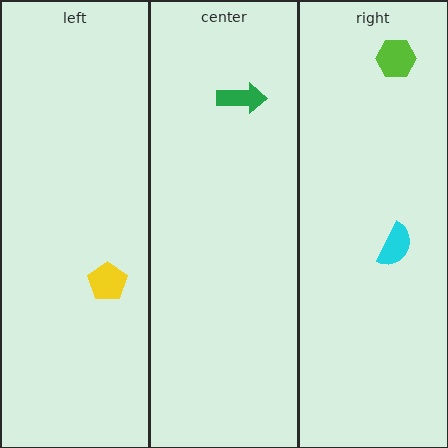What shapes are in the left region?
The yellow pentagon.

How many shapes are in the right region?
2.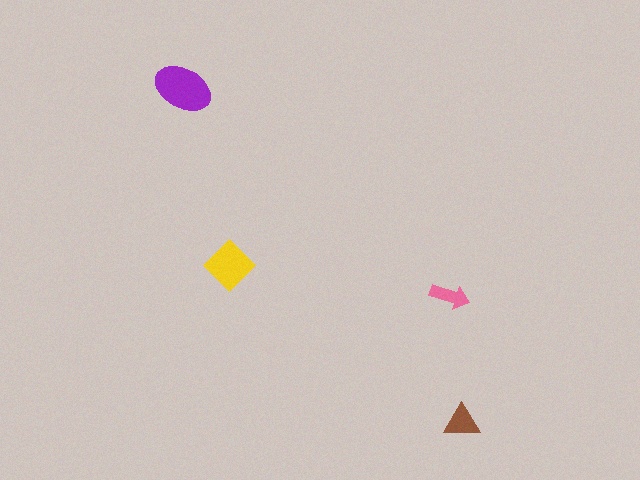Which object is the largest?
The purple ellipse.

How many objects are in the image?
There are 4 objects in the image.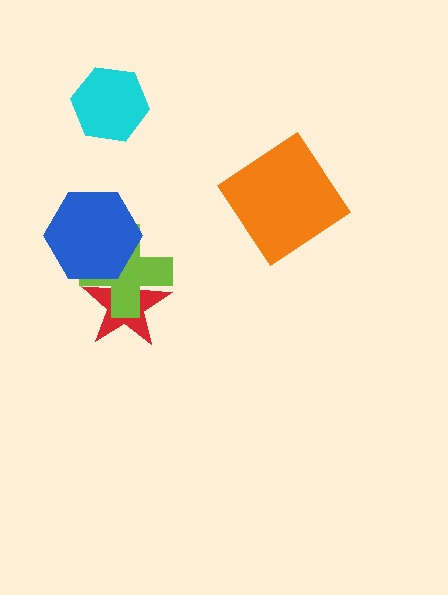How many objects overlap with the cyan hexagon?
0 objects overlap with the cyan hexagon.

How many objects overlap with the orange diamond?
0 objects overlap with the orange diamond.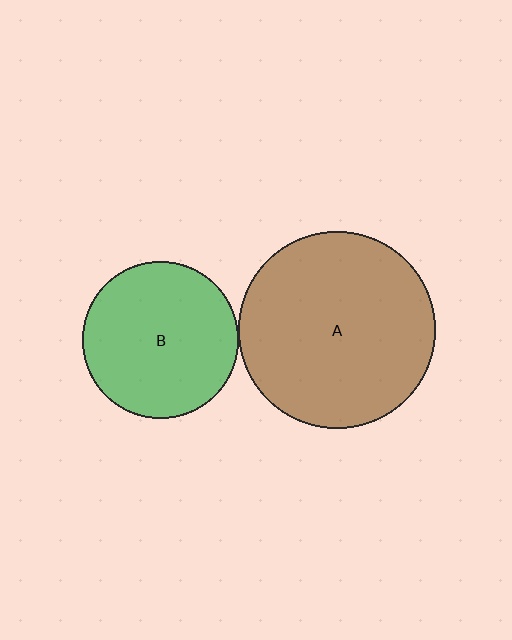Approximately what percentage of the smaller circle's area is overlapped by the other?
Approximately 5%.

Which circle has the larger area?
Circle A (brown).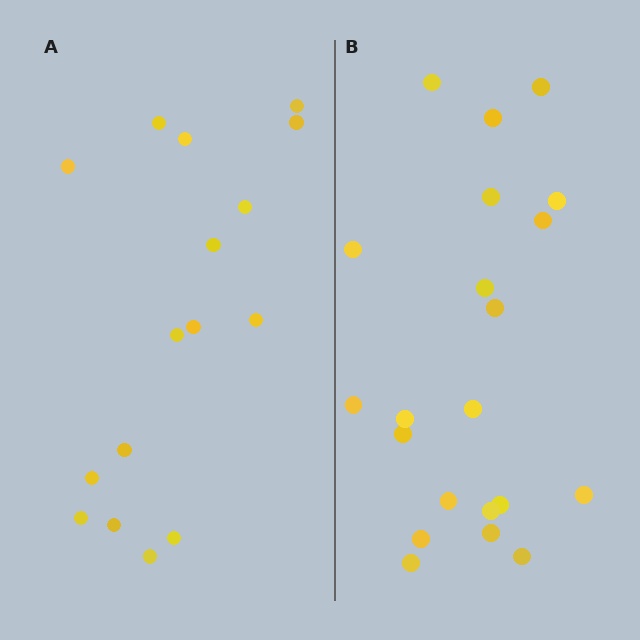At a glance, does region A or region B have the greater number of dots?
Region B (the right region) has more dots.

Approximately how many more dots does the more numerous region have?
Region B has about 5 more dots than region A.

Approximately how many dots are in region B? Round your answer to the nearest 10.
About 20 dots. (The exact count is 21, which rounds to 20.)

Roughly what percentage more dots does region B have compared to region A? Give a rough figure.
About 30% more.